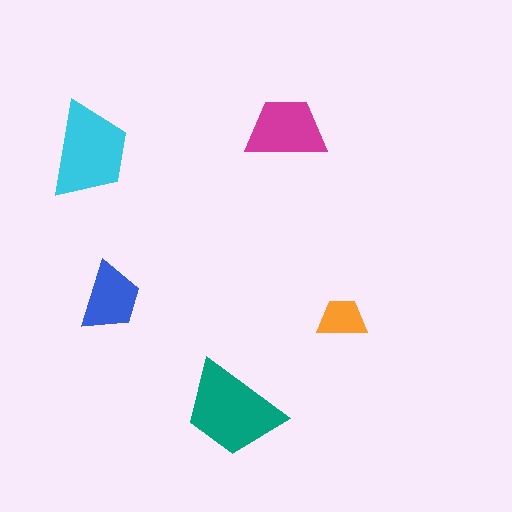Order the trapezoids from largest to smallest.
the teal one, the cyan one, the magenta one, the blue one, the orange one.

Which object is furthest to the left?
The cyan trapezoid is leftmost.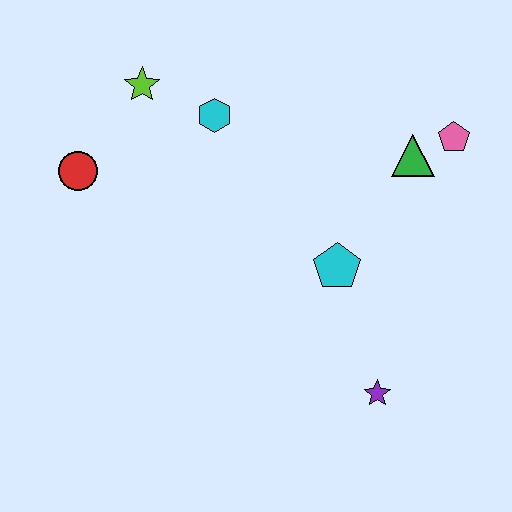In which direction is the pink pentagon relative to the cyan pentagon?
The pink pentagon is above the cyan pentagon.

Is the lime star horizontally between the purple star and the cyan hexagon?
No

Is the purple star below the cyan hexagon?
Yes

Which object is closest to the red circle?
The lime star is closest to the red circle.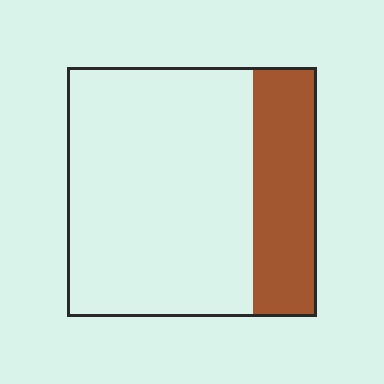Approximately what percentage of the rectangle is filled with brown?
Approximately 25%.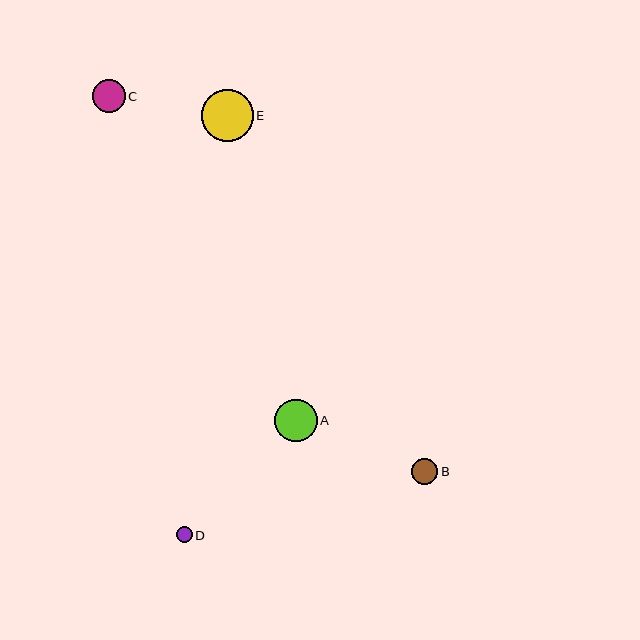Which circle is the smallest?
Circle D is the smallest with a size of approximately 16 pixels.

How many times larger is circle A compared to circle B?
Circle A is approximately 1.6 times the size of circle B.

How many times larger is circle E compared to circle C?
Circle E is approximately 1.6 times the size of circle C.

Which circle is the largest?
Circle E is the largest with a size of approximately 52 pixels.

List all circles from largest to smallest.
From largest to smallest: E, A, C, B, D.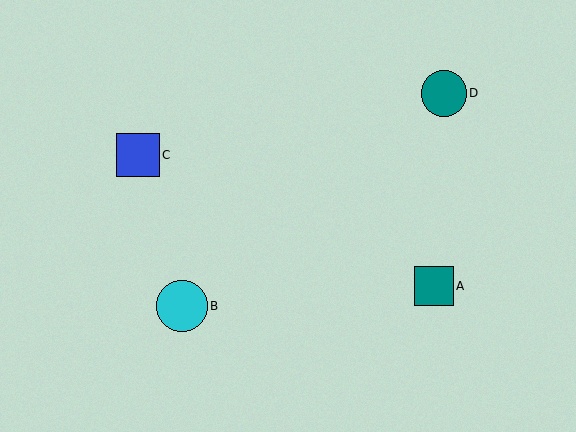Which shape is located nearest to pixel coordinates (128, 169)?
The blue square (labeled C) at (138, 155) is nearest to that location.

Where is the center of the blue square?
The center of the blue square is at (138, 155).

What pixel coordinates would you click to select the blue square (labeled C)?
Click at (138, 155) to select the blue square C.